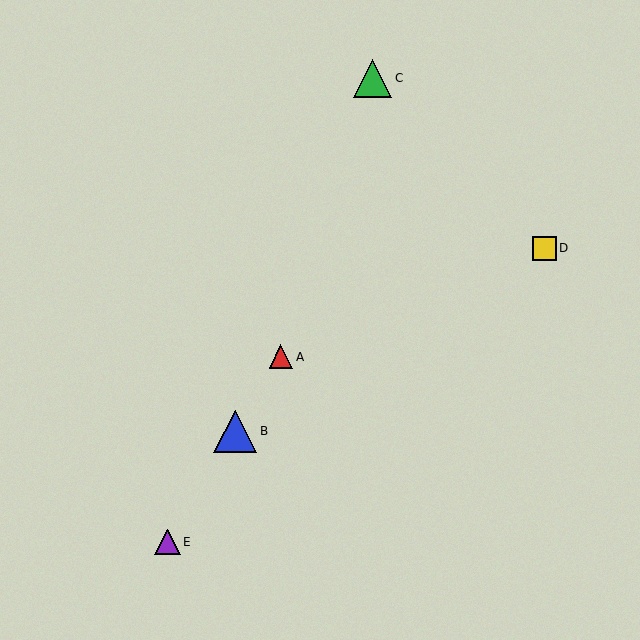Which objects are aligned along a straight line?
Objects A, B, E are aligned along a straight line.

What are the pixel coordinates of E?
Object E is at (167, 542).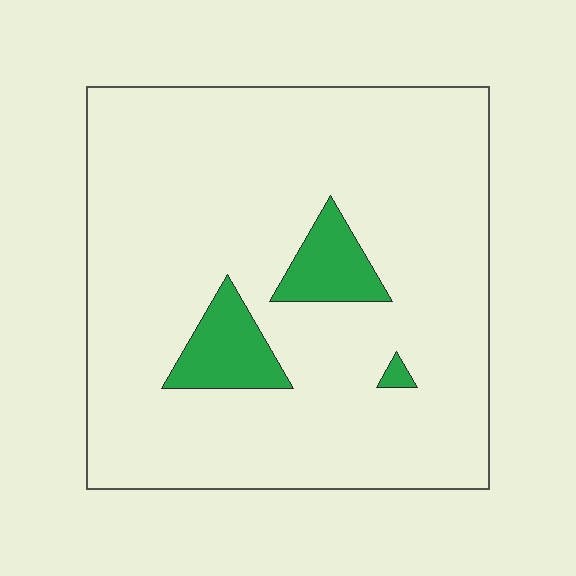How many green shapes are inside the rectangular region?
3.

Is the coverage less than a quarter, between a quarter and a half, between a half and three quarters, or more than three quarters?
Less than a quarter.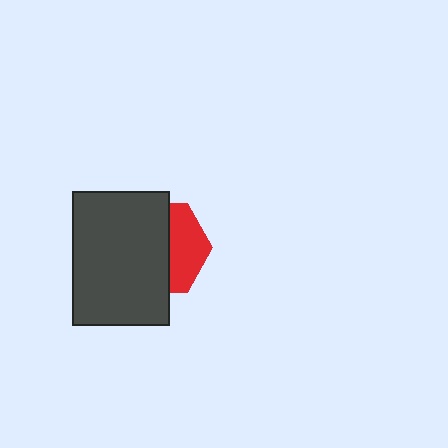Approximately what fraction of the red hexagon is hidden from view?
Roughly 61% of the red hexagon is hidden behind the dark gray rectangle.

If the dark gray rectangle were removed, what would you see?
You would see the complete red hexagon.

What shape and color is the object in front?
The object in front is a dark gray rectangle.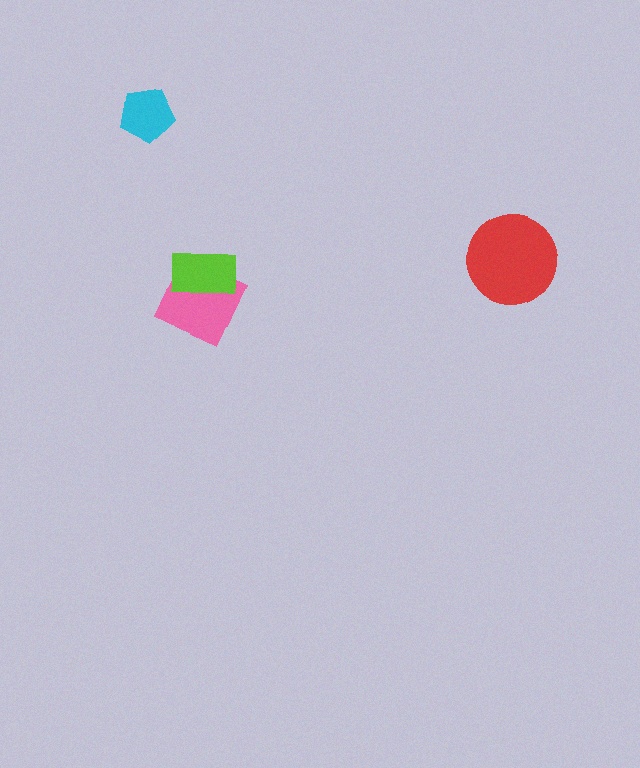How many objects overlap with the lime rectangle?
1 object overlaps with the lime rectangle.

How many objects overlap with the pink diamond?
1 object overlaps with the pink diamond.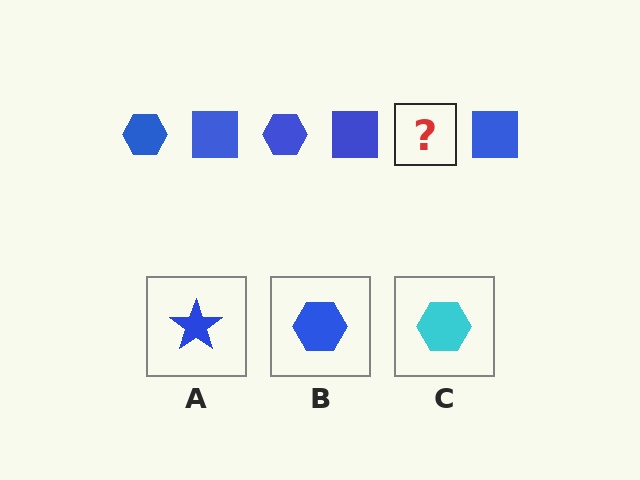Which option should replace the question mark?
Option B.